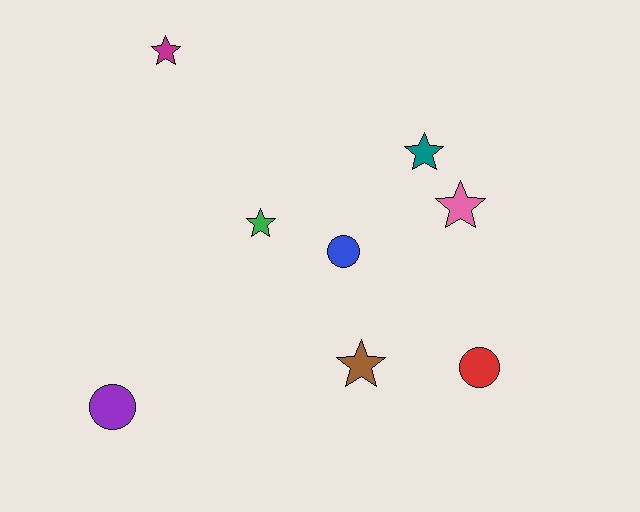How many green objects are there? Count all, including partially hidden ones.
There is 1 green object.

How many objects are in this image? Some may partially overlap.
There are 8 objects.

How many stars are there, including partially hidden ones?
There are 5 stars.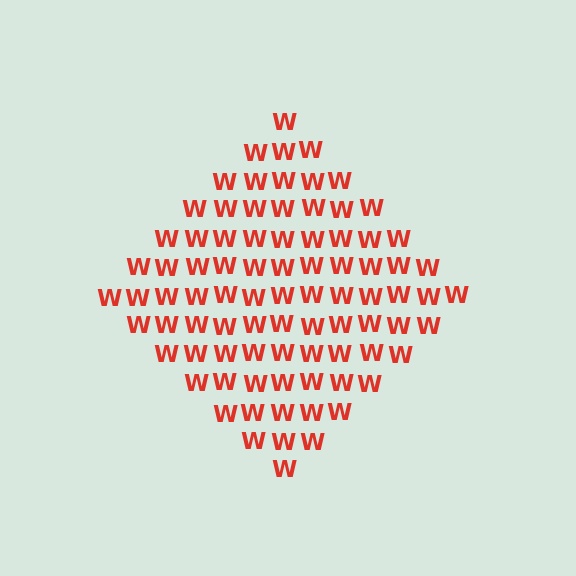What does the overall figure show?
The overall figure shows a diamond.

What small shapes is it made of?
It is made of small letter W's.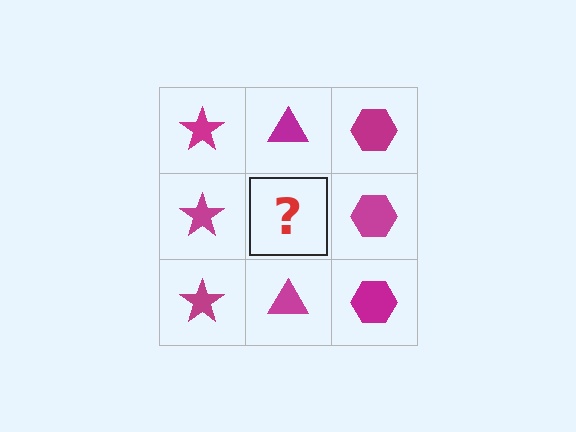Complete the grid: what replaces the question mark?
The question mark should be replaced with a magenta triangle.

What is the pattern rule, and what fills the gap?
The rule is that each column has a consistent shape. The gap should be filled with a magenta triangle.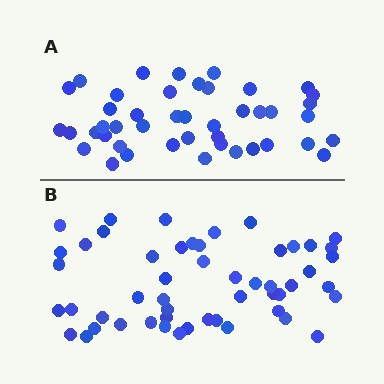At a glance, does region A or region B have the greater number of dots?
Region B (the bottom region) has more dots.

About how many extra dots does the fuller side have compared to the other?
Region B has roughly 8 or so more dots than region A.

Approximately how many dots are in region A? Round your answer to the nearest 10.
About 40 dots. (The exact count is 44, which rounds to 40.)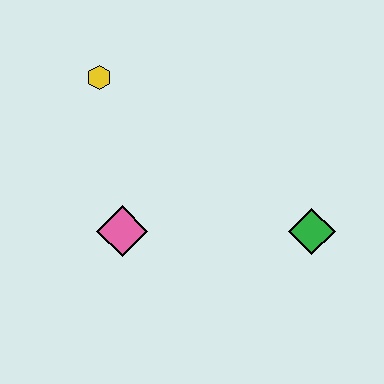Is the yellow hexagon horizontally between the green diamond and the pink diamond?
No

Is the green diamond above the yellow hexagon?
No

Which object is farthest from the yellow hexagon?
The green diamond is farthest from the yellow hexagon.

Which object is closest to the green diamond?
The pink diamond is closest to the green diamond.